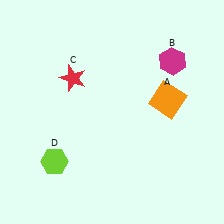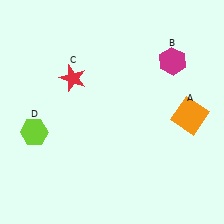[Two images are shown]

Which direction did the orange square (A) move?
The orange square (A) moved right.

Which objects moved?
The objects that moved are: the orange square (A), the lime hexagon (D).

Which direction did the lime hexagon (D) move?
The lime hexagon (D) moved up.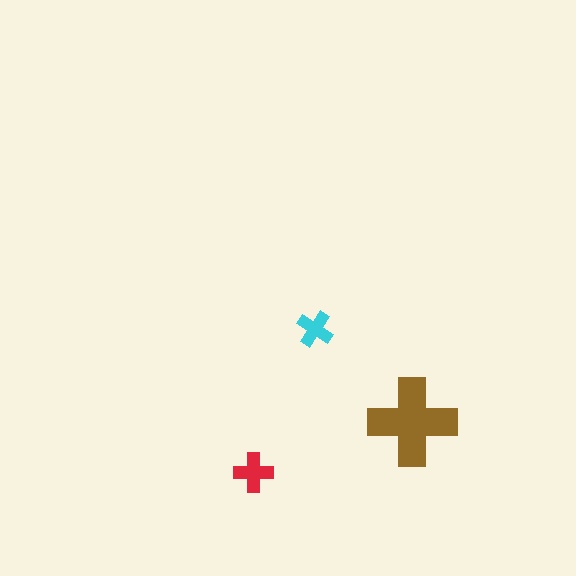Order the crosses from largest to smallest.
the brown one, the red one, the cyan one.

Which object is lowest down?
The red cross is bottommost.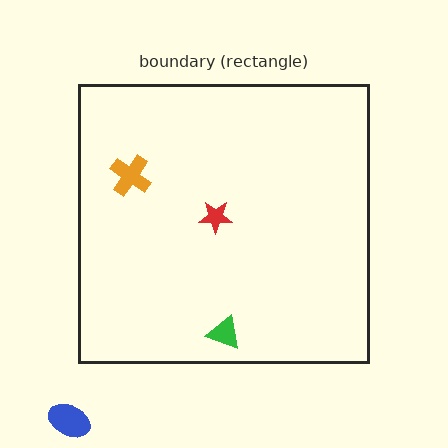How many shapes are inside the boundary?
3 inside, 1 outside.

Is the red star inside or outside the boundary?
Inside.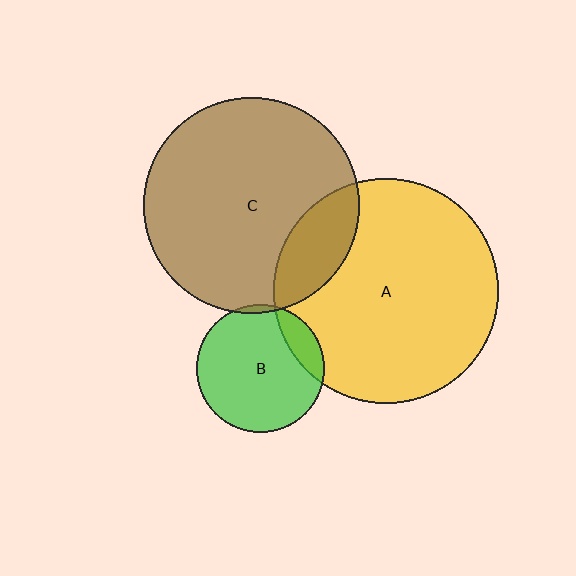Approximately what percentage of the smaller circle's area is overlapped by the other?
Approximately 15%.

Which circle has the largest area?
Circle A (yellow).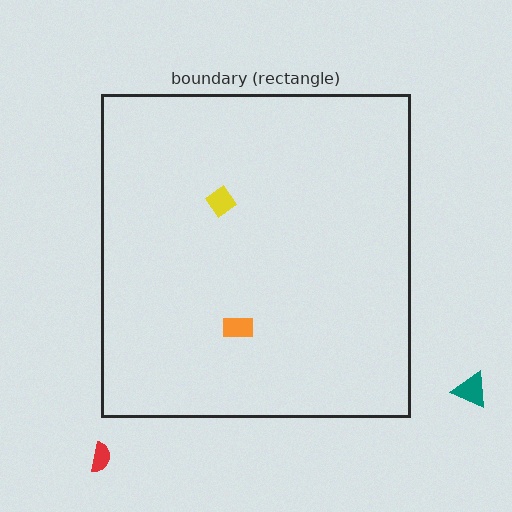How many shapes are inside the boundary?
2 inside, 2 outside.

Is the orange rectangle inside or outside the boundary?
Inside.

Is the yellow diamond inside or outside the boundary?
Inside.